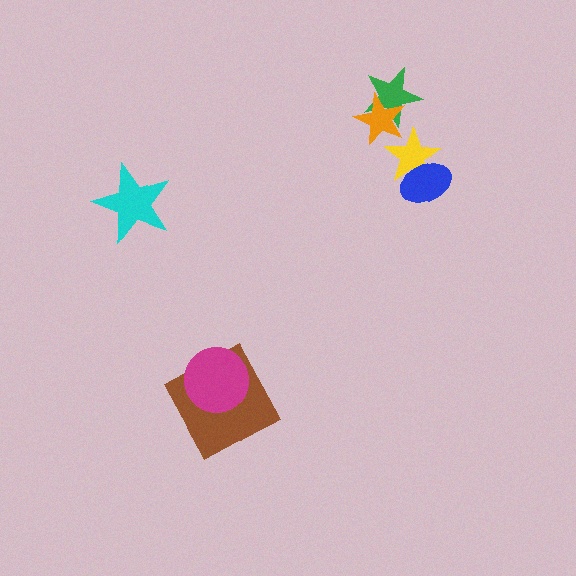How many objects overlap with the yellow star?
2 objects overlap with the yellow star.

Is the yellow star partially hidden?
Yes, it is partially covered by another shape.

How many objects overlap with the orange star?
2 objects overlap with the orange star.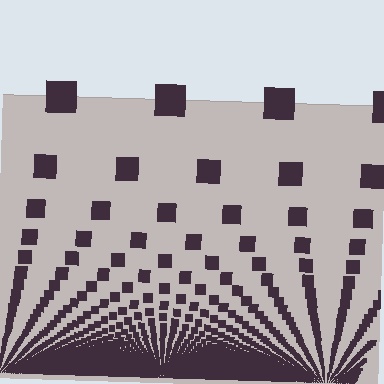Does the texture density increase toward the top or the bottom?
Density increases toward the bottom.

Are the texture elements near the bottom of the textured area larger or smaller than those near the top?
Smaller. The gradient is inverted — elements near the bottom are smaller and denser.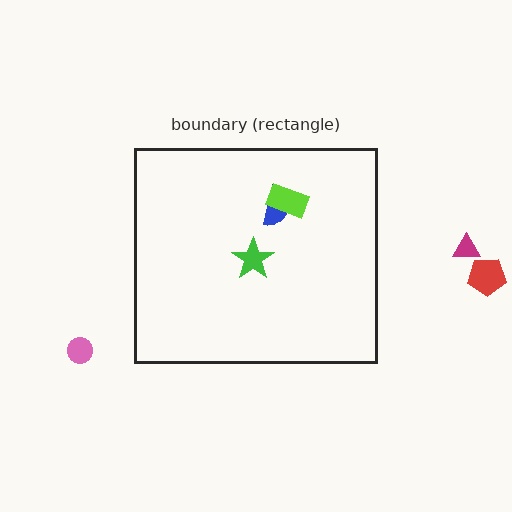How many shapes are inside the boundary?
3 inside, 3 outside.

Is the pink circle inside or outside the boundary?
Outside.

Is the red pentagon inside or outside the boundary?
Outside.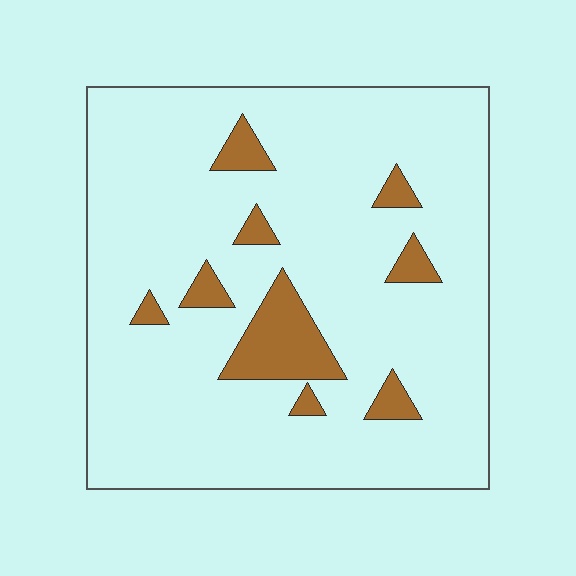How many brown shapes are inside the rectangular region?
9.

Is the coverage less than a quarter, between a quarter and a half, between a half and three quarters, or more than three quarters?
Less than a quarter.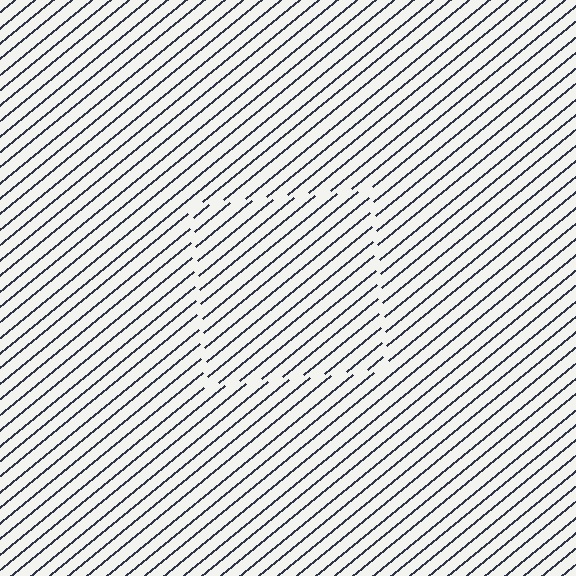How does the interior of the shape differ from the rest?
The interior of the shape contains the same grating, shifted by half a period — the contour is defined by the phase discontinuity where line-ends from the inner and outer gratings abut.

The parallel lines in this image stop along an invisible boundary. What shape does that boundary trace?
An illusory square. The interior of the shape contains the same grating, shifted by half a period — the contour is defined by the phase discontinuity where line-ends from the inner and outer gratings abut.